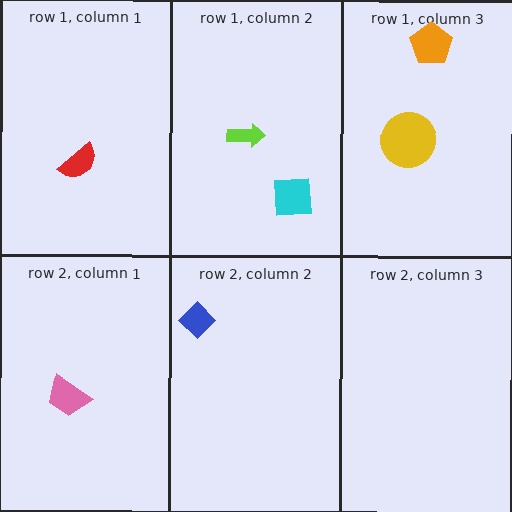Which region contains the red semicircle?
The row 1, column 1 region.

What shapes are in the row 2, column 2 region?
The blue diamond.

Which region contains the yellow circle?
The row 1, column 3 region.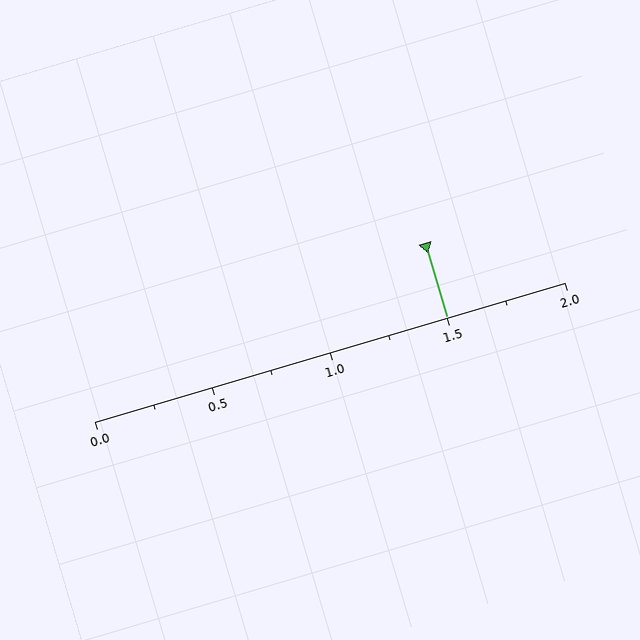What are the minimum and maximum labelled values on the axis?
The axis runs from 0.0 to 2.0.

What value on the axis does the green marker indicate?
The marker indicates approximately 1.5.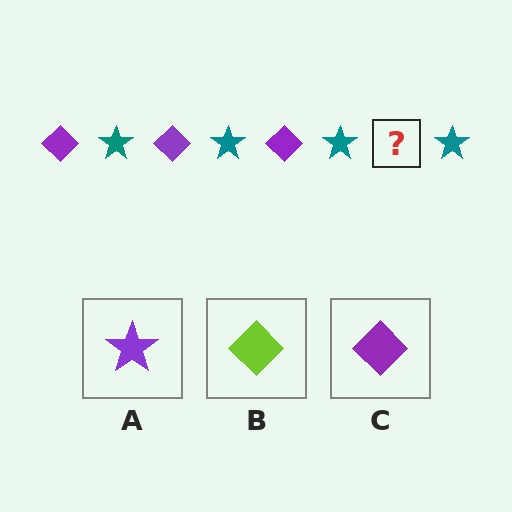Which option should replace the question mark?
Option C.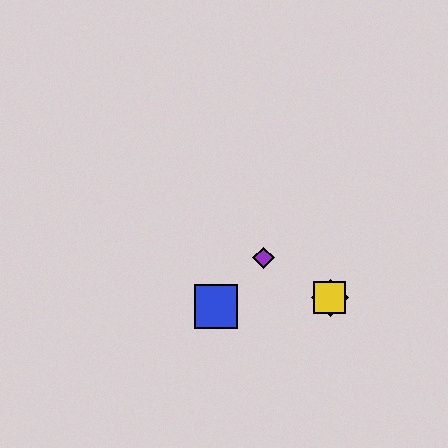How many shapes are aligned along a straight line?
4 shapes (the red hexagon, the green diamond, the yellow square, the purple diamond) are aligned along a straight line.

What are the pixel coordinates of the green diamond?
The green diamond is at (330, 298).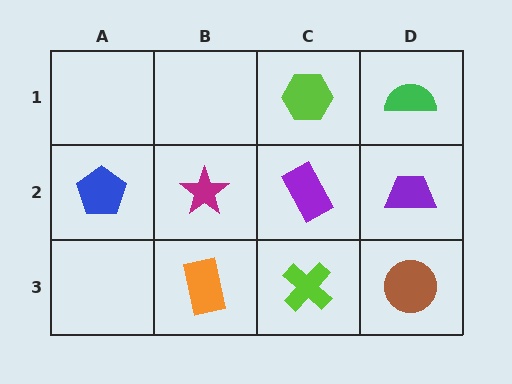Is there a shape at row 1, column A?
No, that cell is empty.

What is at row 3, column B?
An orange rectangle.